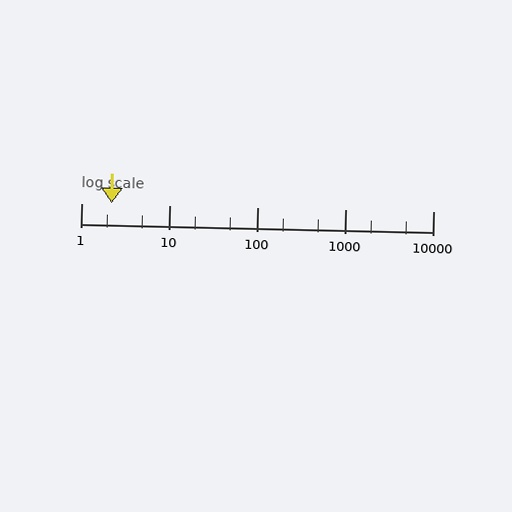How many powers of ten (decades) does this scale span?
The scale spans 4 decades, from 1 to 10000.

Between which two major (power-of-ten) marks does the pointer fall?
The pointer is between 1 and 10.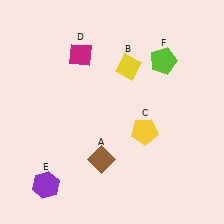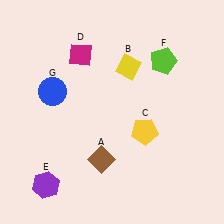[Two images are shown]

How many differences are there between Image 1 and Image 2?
There is 1 difference between the two images.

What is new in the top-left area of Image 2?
A blue circle (G) was added in the top-left area of Image 2.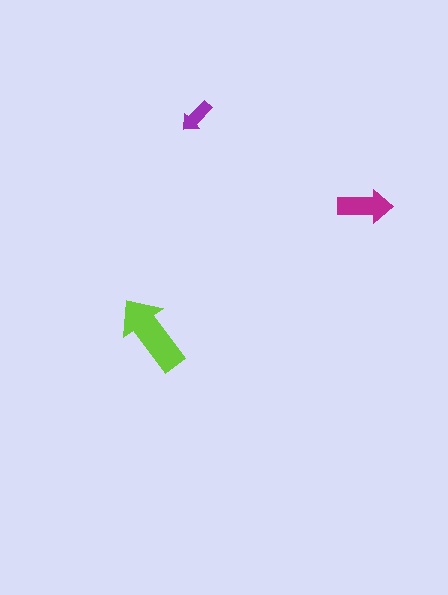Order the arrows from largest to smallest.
the lime one, the magenta one, the purple one.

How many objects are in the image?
There are 3 objects in the image.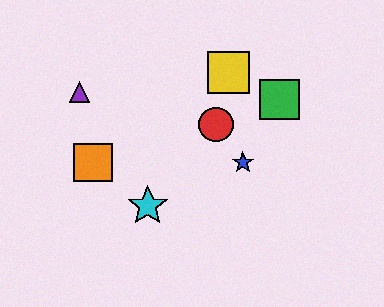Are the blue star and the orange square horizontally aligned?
Yes, both are at y≈162.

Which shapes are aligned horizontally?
The blue star, the orange square are aligned horizontally.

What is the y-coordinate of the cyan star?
The cyan star is at y≈206.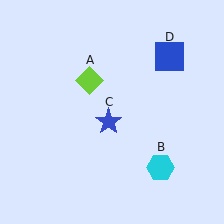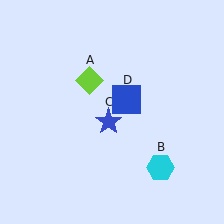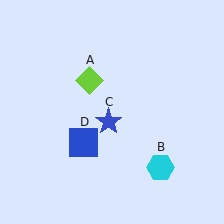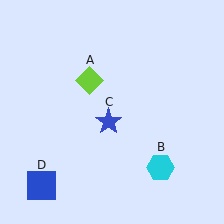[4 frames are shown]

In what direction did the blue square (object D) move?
The blue square (object D) moved down and to the left.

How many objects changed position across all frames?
1 object changed position: blue square (object D).